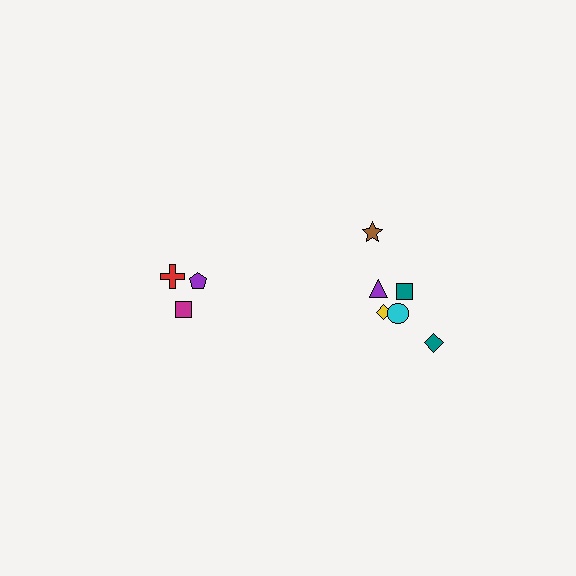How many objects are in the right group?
There are 6 objects.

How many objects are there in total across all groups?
There are 9 objects.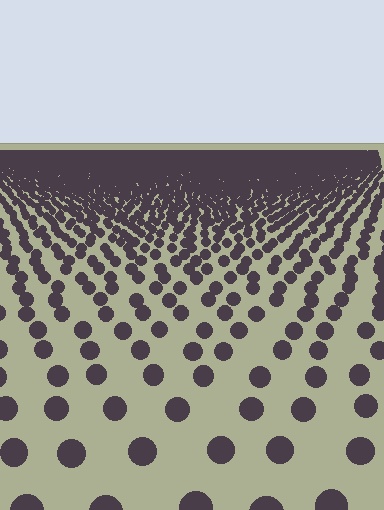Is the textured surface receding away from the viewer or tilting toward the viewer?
The surface is receding away from the viewer. Texture elements get smaller and denser toward the top.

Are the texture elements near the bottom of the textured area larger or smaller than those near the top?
Larger. Near the bottom, elements are closer to the viewer and appear at a bigger on-screen size.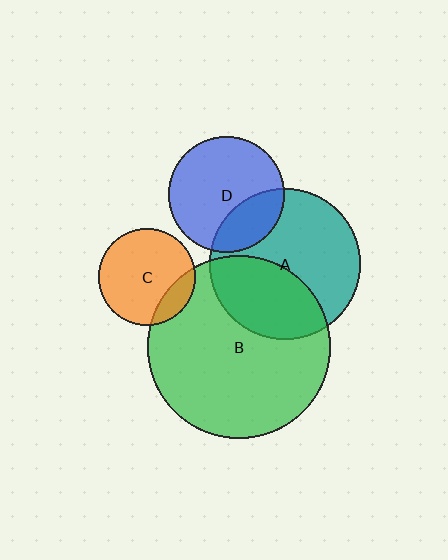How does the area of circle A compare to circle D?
Approximately 1.7 times.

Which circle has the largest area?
Circle B (green).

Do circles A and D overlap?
Yes.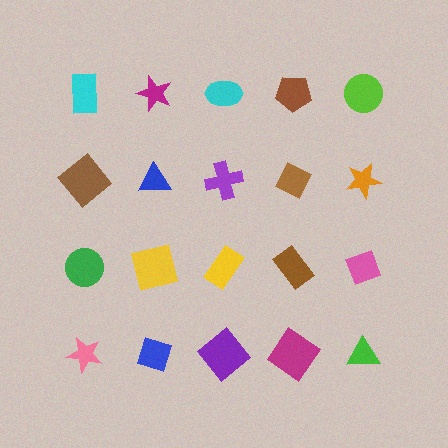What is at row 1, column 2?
A magenta star.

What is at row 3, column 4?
A brown rectangle.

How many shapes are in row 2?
5 shapes.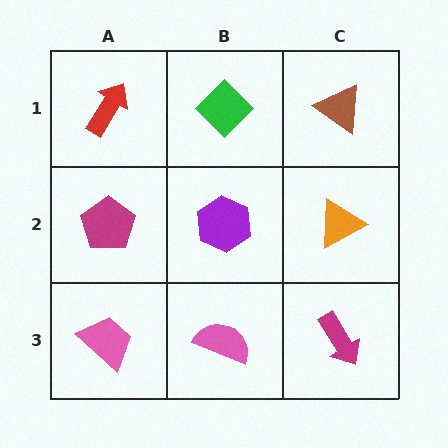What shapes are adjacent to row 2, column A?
A red arrow (row 1, column A), a pink trapezoid (row 3, column A), a purple hexagon (row 2, column B).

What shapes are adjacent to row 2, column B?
A green diamond (row 1, column B), a pink semicircle (row 3, column B), a magenta pentagon (row 2, column A), an orange triangle (row 2, column C).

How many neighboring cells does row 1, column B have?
3.